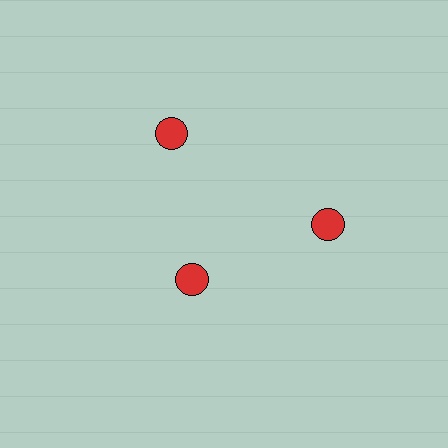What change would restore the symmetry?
The symmetry would be restored by moving it outward, back onto the ring so that all 3 circles sit at equal angles and equal distance from the center.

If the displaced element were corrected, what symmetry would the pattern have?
It would have 3-fold rotational symmetry — the pattern would map onto itself every 120 degrees.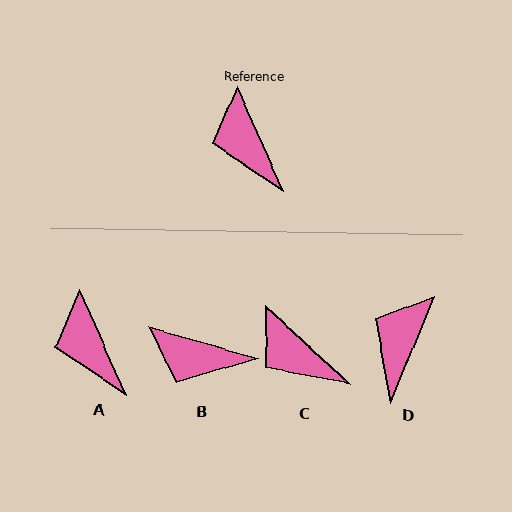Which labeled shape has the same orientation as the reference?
A.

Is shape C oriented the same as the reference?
No, it is off by about 23 degrees.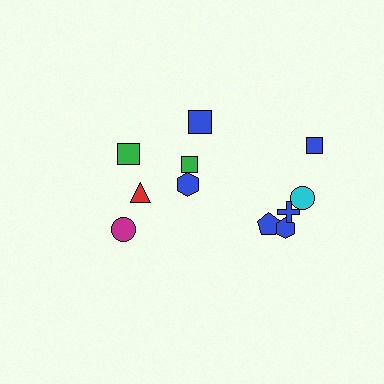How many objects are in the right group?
There are 7 objects.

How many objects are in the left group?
There are 4 objects.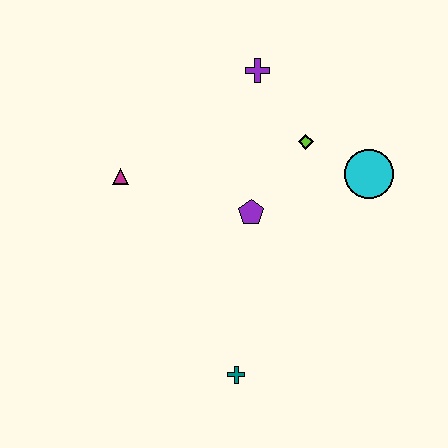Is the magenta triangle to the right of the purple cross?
No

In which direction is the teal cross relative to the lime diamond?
The teal cross is below the lime diamond.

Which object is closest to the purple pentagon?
The lime diamond is closest to the purple pentagon.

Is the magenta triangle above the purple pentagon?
Yes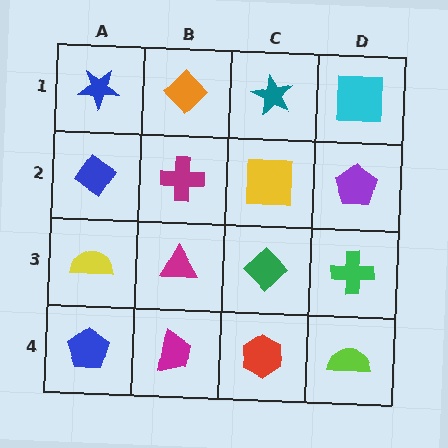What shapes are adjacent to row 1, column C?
A yellow square (row 2, column C), an orange diamond (row 1, column B), a cyan square (row 1, column D).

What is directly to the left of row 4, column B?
A blue pentagon.